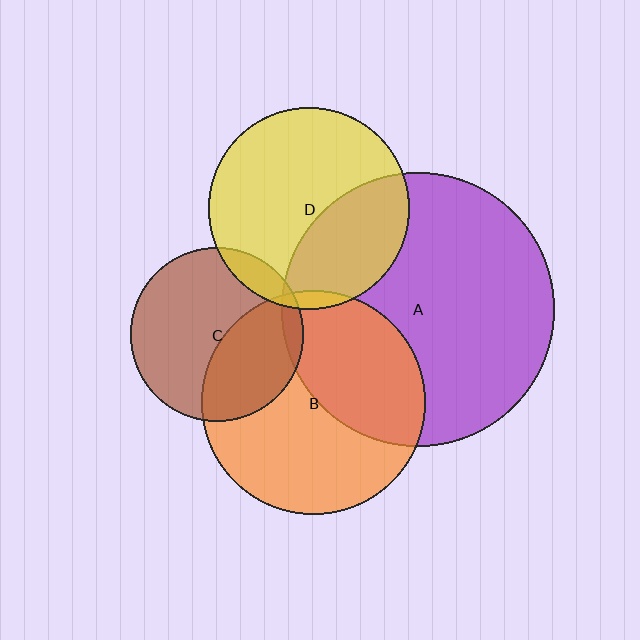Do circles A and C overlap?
Yes.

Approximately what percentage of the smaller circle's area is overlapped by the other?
Approximately 5%.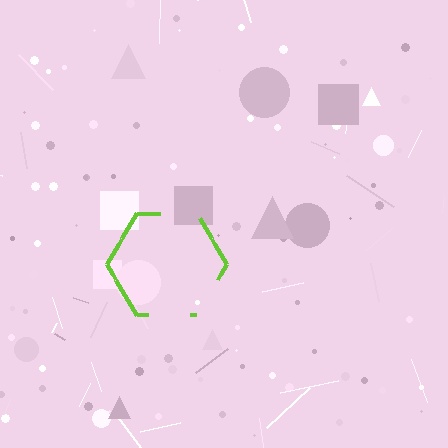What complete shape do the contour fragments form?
The contour fragments form a hexagon.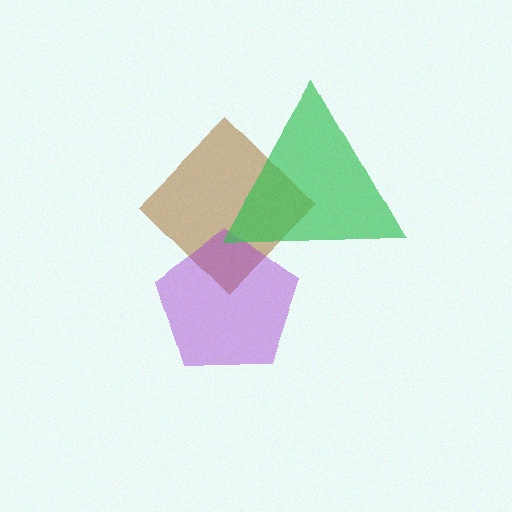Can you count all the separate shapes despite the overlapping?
Yes, there are 3 separate shapes.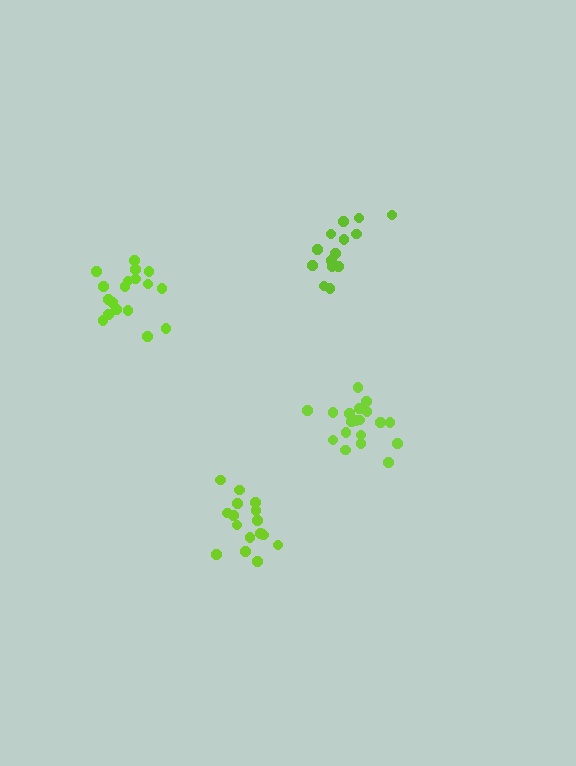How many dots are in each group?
Group 1: 17 dots, Group 2: 20 dots, Group 3: 15 dots, Group 4: 18 dots (70 total).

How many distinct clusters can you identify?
There are 4 distinct clusters.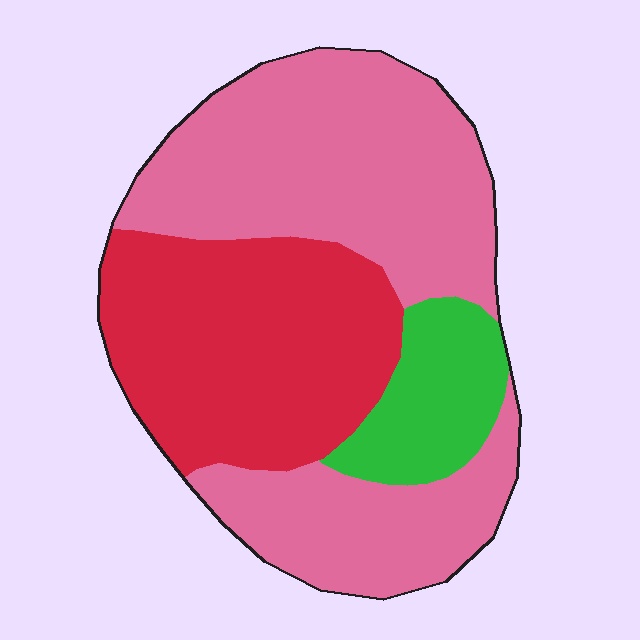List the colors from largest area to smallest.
From largest to smallest: pink, red, green.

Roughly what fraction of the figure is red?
Red takes up between a quarter and a half of the figure.